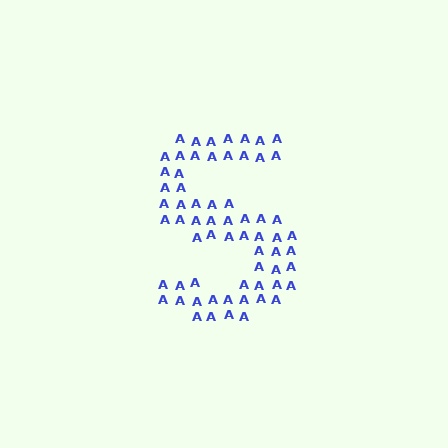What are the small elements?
The small elements are letter A's.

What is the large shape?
The large shape is the letter S.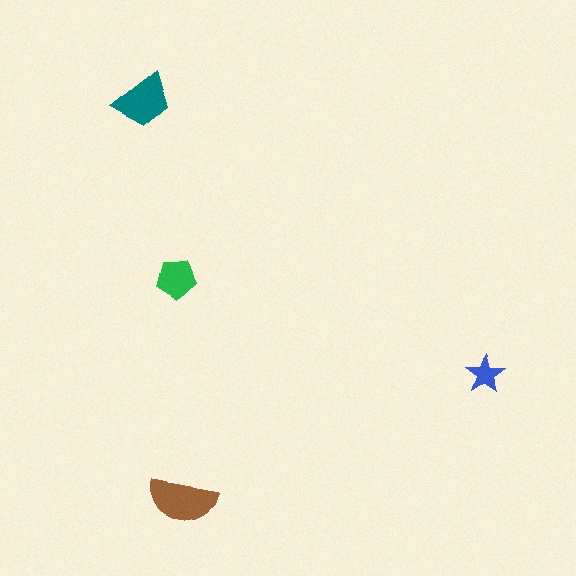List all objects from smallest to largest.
The blue star, the green pentagon, the teal trapezoid, the brown semicircle.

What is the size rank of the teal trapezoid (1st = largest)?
2nd.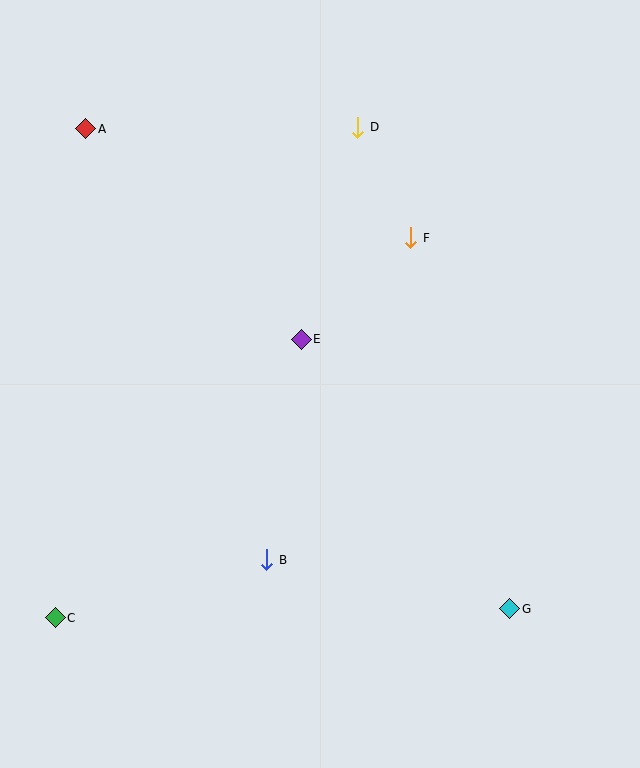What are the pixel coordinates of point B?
Point B is at (267, 560).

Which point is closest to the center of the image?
Point E at (301, 339) is closest to the center.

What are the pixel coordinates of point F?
Point F is at (411, 238).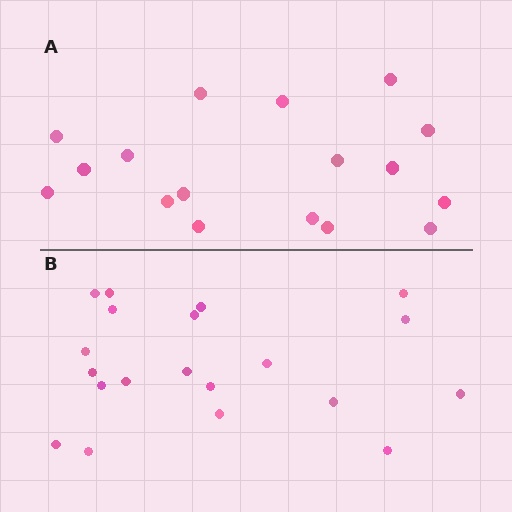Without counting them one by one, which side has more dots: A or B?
Region B (the bottom region) has more dots.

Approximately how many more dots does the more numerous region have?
Region B has just a few more — roughly 2 or 3 more dots than region A.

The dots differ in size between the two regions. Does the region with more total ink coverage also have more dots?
No. Region A has more total ink coverage because its dots are larger, but region B actually contains more individual dots. Total area can be misleading — the number of items is what matters here.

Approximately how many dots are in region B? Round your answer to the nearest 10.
About 20 dots.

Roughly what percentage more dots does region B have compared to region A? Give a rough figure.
About 20% more.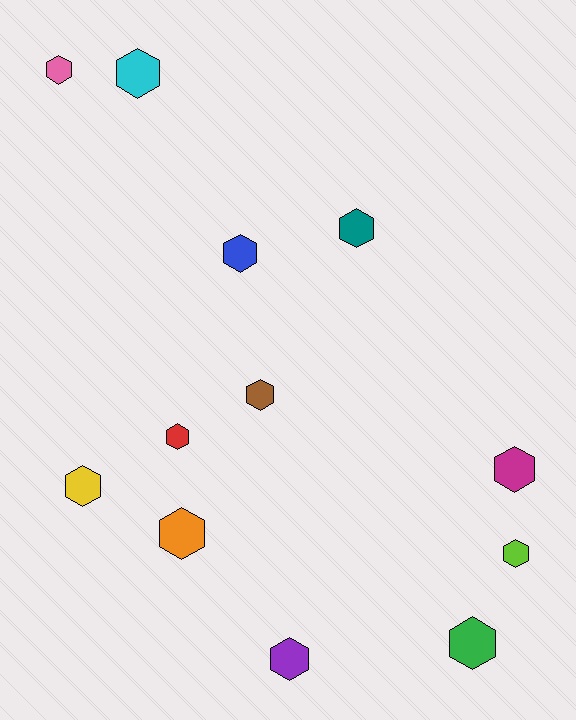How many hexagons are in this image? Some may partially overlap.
There are 12 hexagons.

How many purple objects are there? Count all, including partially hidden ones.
There is 1 purple object.